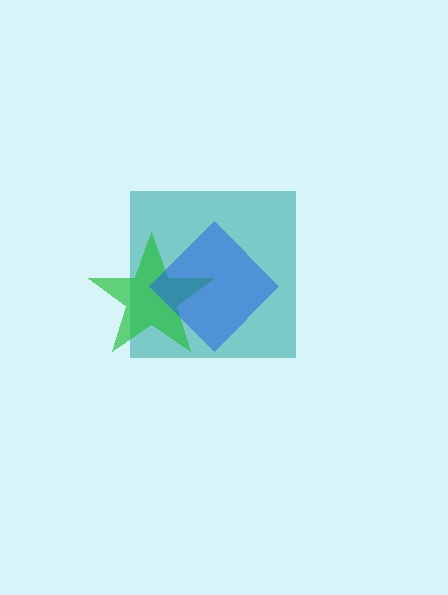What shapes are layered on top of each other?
The layered shapes are: a teal square, a green star, a blue diamond.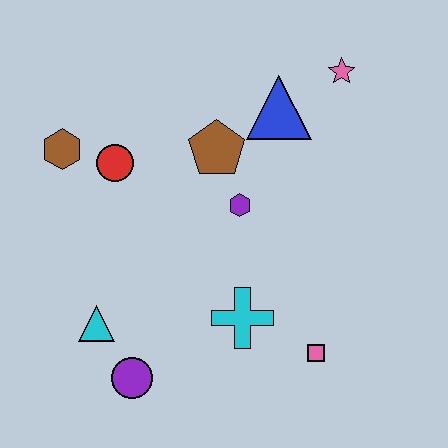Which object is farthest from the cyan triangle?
The pink star is farthest from the cyan triangle.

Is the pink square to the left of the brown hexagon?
No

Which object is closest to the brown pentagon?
The purple hexagon is closest to the brown pentagon.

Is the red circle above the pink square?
Yes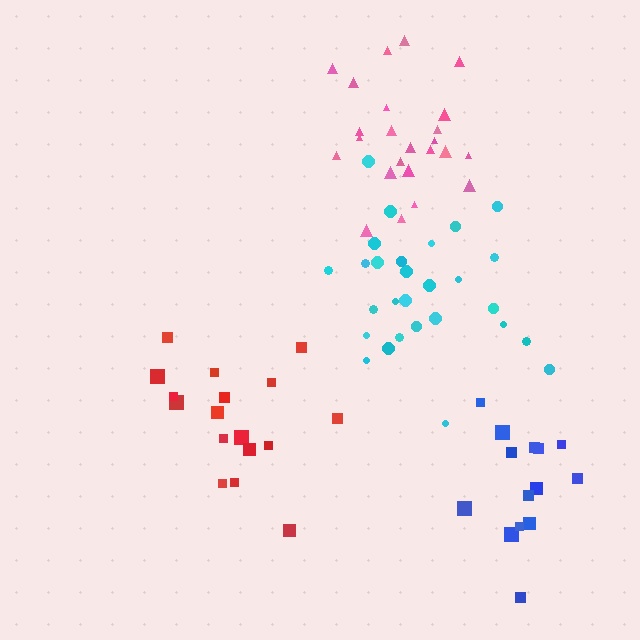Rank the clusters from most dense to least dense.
cyan, pink, blue, red.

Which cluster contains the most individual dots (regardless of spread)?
Cyan (28).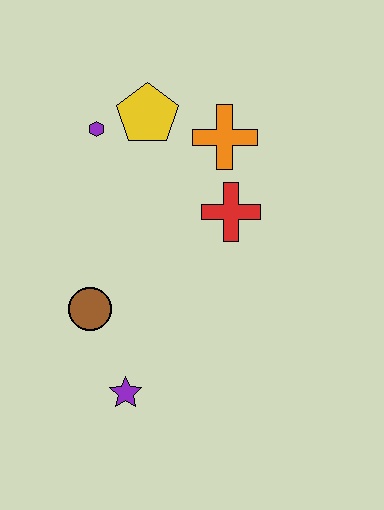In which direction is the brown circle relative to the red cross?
The brown circle is to the left of the red cross.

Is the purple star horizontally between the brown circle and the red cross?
Yes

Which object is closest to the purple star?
The brown circle is closest to the purple star.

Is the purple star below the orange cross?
Yes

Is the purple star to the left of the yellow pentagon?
Yes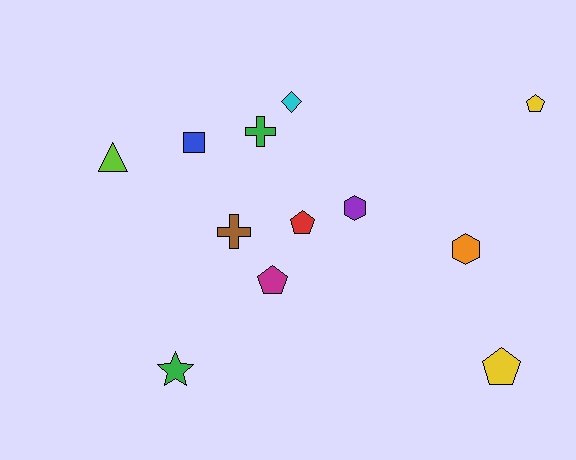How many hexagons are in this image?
There are 2 hexagons.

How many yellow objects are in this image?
There are 2 yellow objects.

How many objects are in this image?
There are 12 objects.